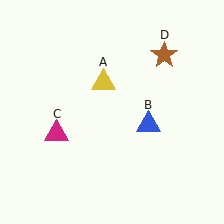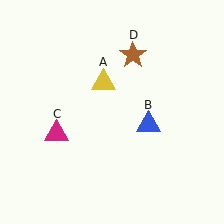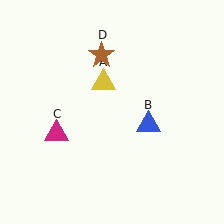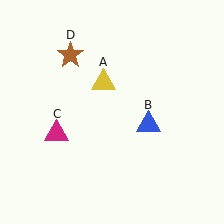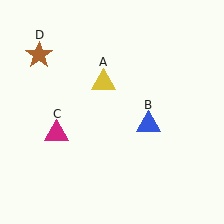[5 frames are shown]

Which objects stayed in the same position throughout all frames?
Yellow triangle (object A) and blue triangle (object B) and magenta triangle (object C) remained stationary.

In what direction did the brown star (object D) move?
The brown star (object D) moved left.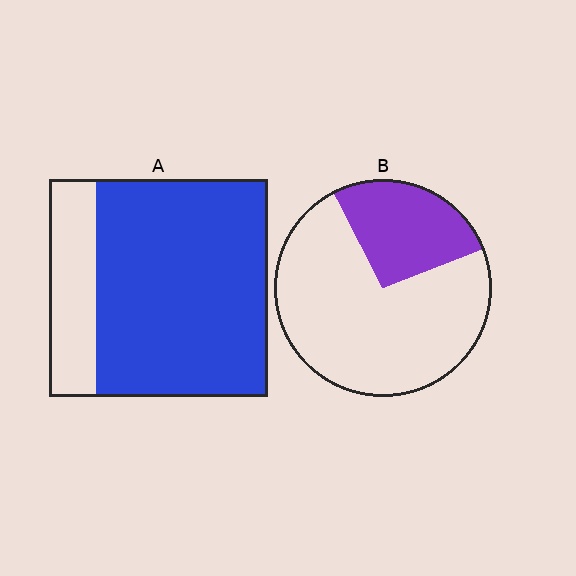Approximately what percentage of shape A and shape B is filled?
A is approximately 80% and B is approximately 25%.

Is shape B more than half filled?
No.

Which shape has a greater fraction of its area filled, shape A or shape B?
Shape A.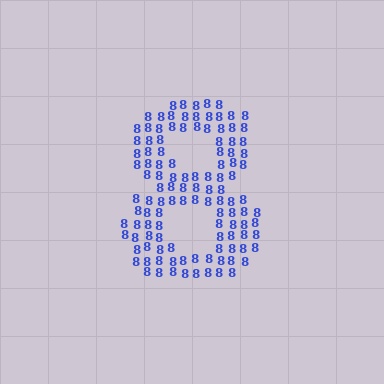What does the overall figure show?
The overall figure shows the digit 8.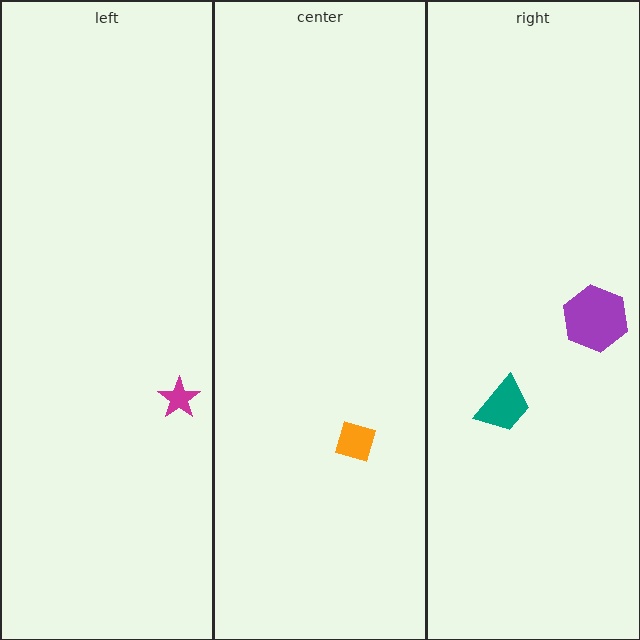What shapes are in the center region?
The orange diamond.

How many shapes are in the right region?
2.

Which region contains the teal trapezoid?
The right region.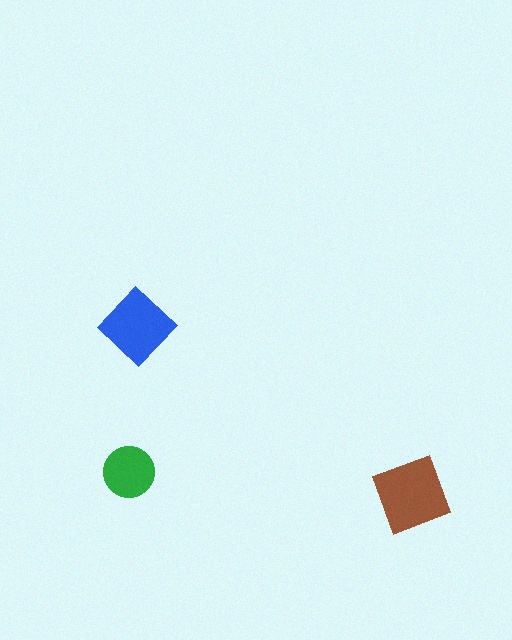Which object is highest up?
The blue diamond is topmost.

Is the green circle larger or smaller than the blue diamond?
Smaller.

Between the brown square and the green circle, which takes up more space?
The brown square.